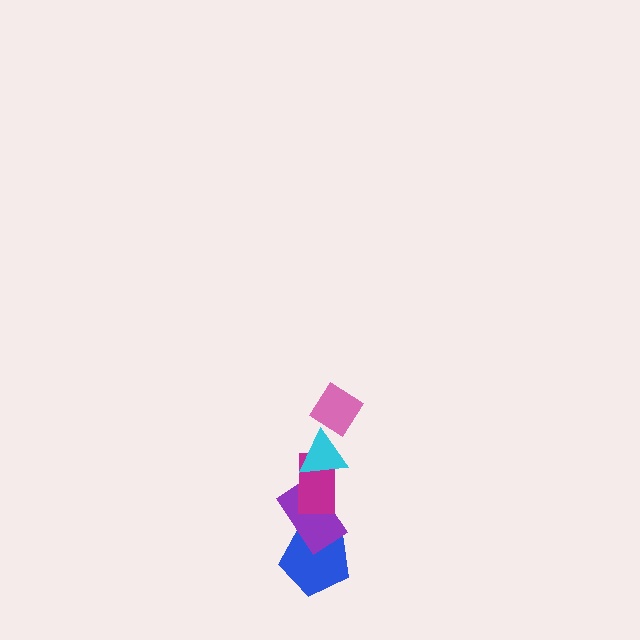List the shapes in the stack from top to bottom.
From top to bottom: the pink diamond, the cyan triangle, the magenta rectangle, the purple rectangle, the blue pentagon.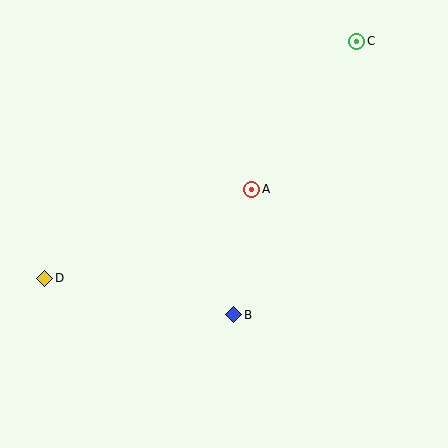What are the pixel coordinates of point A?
Point A is at (252, 189).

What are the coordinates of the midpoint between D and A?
The midpoint between D and A is at (148, 234).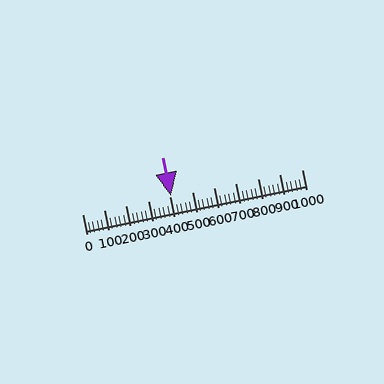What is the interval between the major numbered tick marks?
The major tick marks are spaced 100 units apart.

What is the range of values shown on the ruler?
The ruler shows values from 0 to 1000.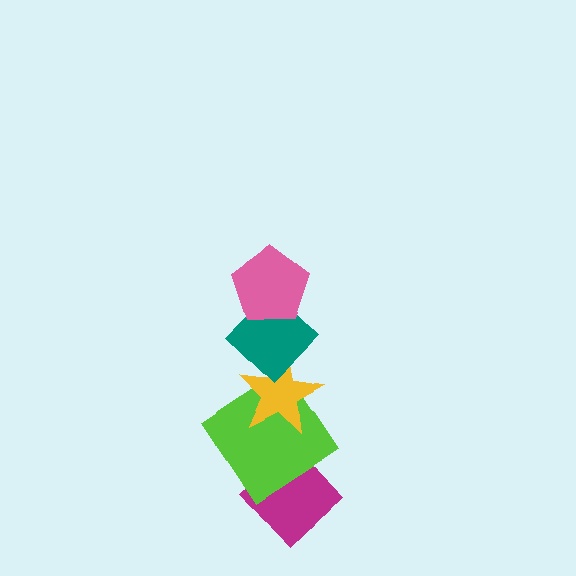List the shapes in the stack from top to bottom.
From top to bottom: the pink pentagon, the teal diamond, the yellow star, the lime diamond, the magenta diamond.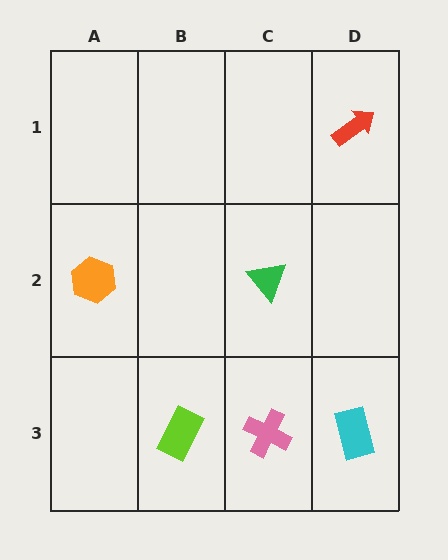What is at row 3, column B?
A lime rectangle.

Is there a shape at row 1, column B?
No, that cell is empty.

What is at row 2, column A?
An orange hexagon.